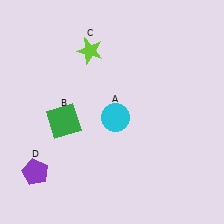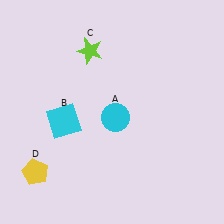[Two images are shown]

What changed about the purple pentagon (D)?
In Image 1, D is purple. In Image 2, it changed to yellow.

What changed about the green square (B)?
In Image 1, B is green. In Image 2, it changed to cyan.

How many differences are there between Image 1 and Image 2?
There are 2 differences between the two images.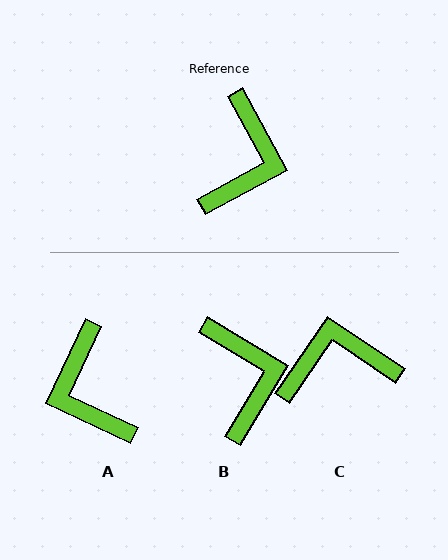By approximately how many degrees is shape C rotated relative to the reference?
Approximately 118 degrees counter-clockwise.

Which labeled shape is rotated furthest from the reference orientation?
A, about 143 degrees away.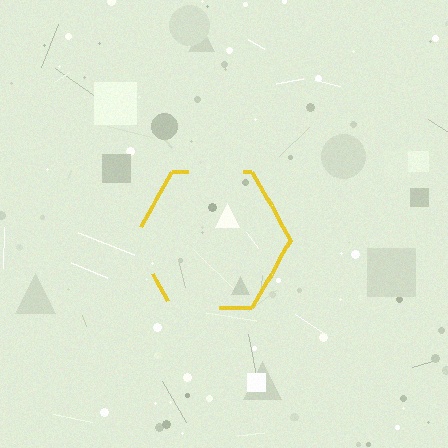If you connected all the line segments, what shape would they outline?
They would outline a hexagon.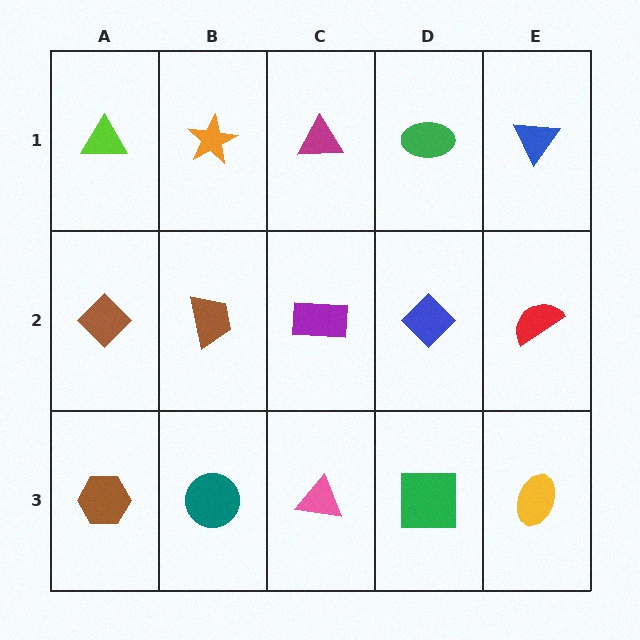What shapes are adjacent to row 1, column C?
A purple rectangle (row 2, column C), an orange star (row 1, column B), a green ellipse (row 1, column D).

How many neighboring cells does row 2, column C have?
4.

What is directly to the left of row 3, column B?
A brown hexagon.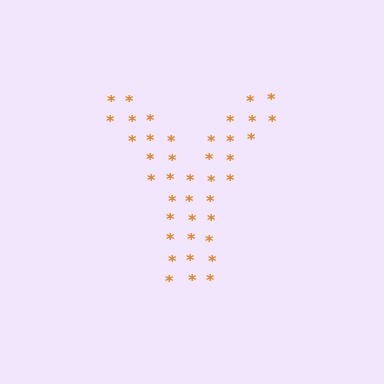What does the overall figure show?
The overall figure shows the letter Y.